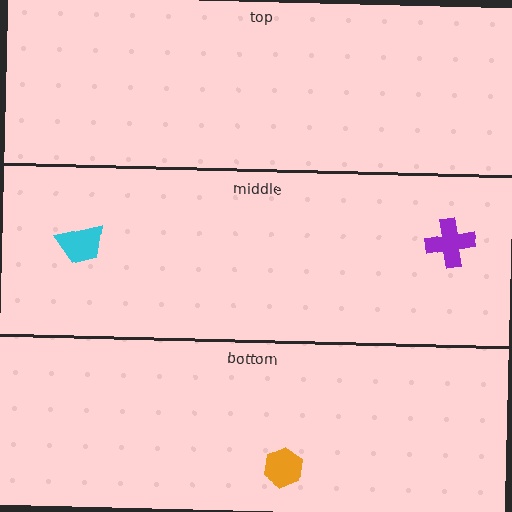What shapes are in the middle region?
The cyan trapezoid, the purple cross.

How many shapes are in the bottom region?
1.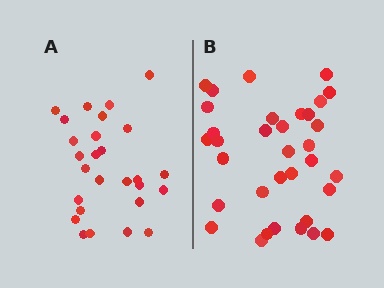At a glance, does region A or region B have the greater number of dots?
Region B (the right region) has more dots.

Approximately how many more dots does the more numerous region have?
Region B has roughly 8 or so more dots than region A.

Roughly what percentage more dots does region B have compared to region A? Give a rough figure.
About 25% more.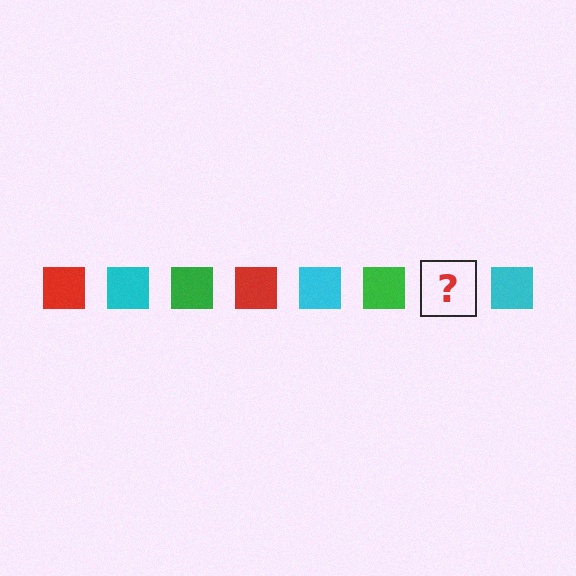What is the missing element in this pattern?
The missing element is a red square.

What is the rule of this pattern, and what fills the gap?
The rule is that the pattern cycles through red, cyan, green squares. The gap should be filled with a red square.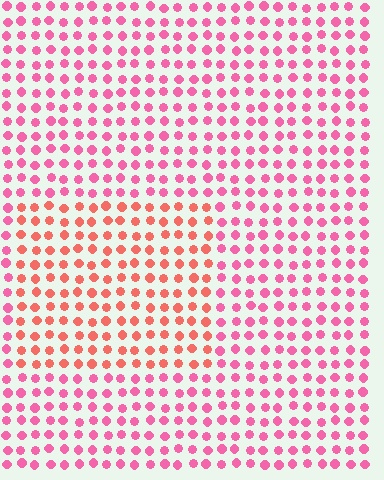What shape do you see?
I see a rectangle.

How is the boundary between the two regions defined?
The boundary is defined purely by a slight shift in hue (about 32 degrees). Spacing, size, and orientation are identical on both sides.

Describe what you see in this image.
The image is filled with small pink elements in a uniform arrangement. A rectangle-shaped region is visible where the elements are tinted to a slightly different hue, forming a subtle color boundary.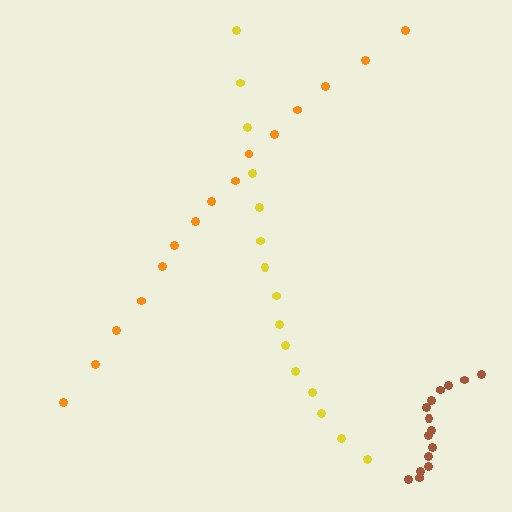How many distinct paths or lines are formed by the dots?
There are 3 distinct paths.